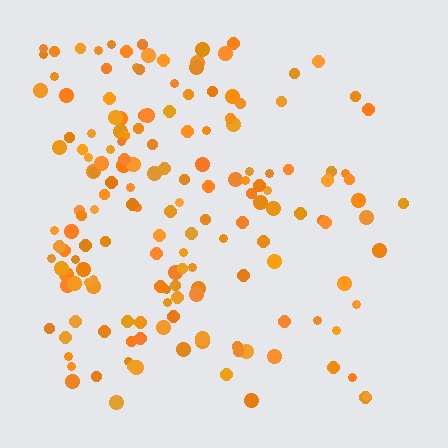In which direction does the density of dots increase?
From right to left, with the left side densest.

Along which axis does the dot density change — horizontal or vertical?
Horizontal.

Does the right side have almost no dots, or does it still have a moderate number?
Still a moderate number, just noticeably fewer than the left.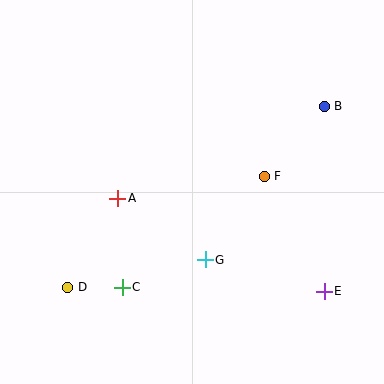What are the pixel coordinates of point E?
Point E is at (324, 291).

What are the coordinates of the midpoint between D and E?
The midpoint between D and E is at (196, 289).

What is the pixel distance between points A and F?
The distance between A and F is 148 pixels.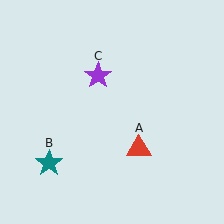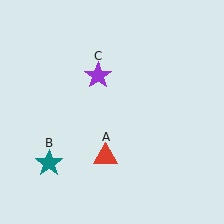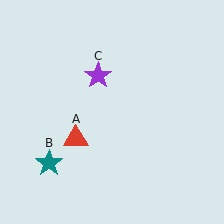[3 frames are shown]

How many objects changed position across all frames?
1 object changed position: red triangle (object A).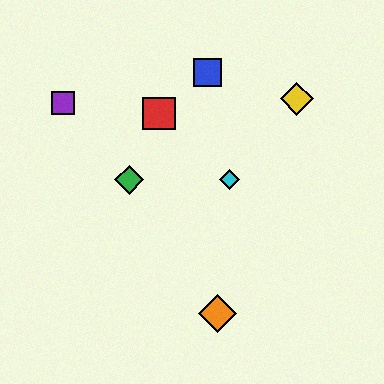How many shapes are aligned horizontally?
2 shapes (the green diamond, the cyan diamond) are aligned horizontally.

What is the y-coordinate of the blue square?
The blue square is at y≈72.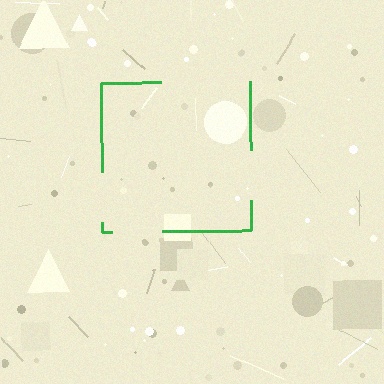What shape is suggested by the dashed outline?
The dashed outline suggests a square.